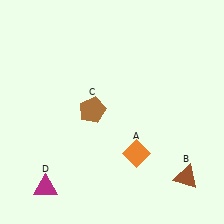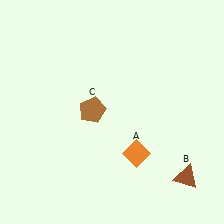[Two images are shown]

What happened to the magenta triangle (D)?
The magenta triangle (D) was removed in Image 2. It was in the bottom-left area of Image 1.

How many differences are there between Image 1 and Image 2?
There is 1 difference between the two images.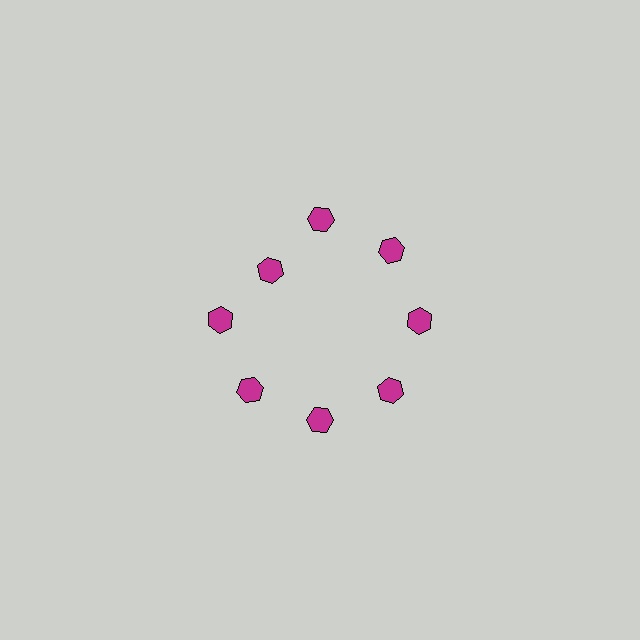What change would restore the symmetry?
The symmetry would be restored by moving it outward, back onto the ring so that all 8 hexagons sit at equal angles and equal distance from the center.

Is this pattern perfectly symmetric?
No. The 8 magenta hexagons are arranged in a ring, but one element near the 10 o'clock position is pulled inward toward the center, breaking the 8-fold rotational symmetry.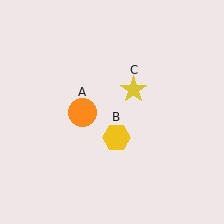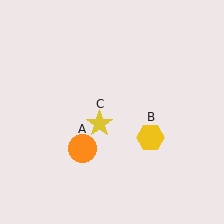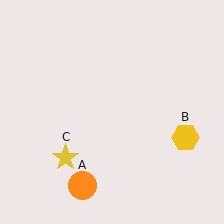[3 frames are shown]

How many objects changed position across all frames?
3 objects changed position: orange circle (object A), yellow hexagon (object B), yellow star (object C).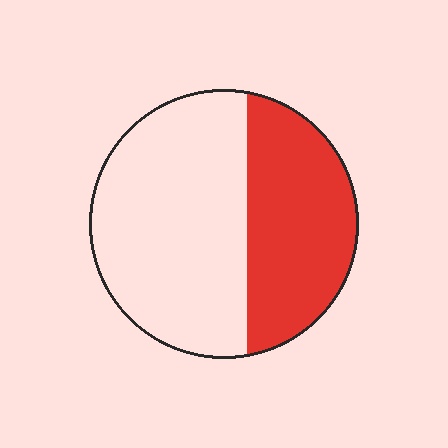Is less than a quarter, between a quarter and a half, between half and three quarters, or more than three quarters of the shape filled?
Between a quarter and a half.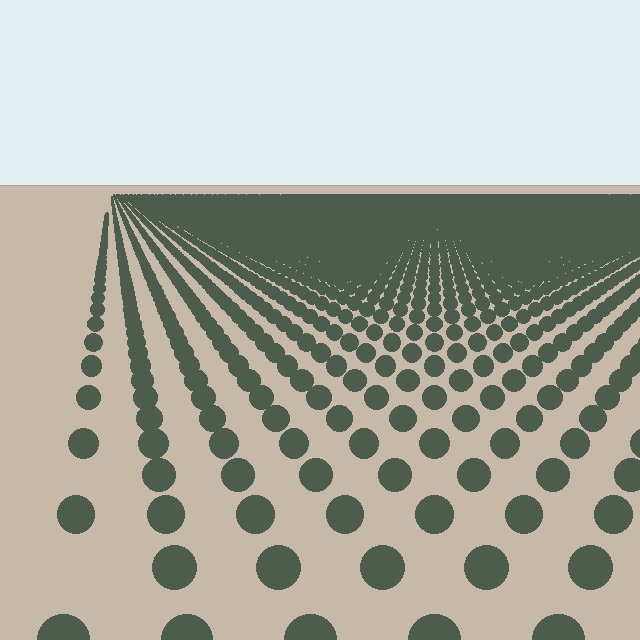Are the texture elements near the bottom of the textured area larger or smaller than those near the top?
Larger. Near the bottom, elements are closer to the viewer and appear at a bigger on-screen size.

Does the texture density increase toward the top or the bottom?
Density increases toward the top.